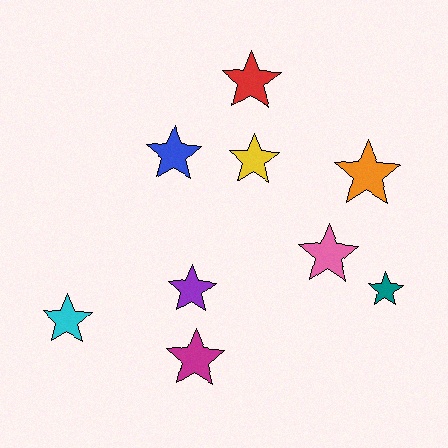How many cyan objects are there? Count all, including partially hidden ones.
There is 1 cyan object.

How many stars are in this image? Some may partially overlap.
There are 9 stars.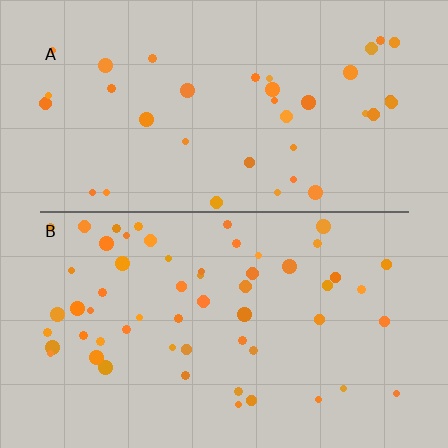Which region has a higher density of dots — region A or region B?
B (the bottom).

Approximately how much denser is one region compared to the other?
Approximately 1.5× — region B over region A.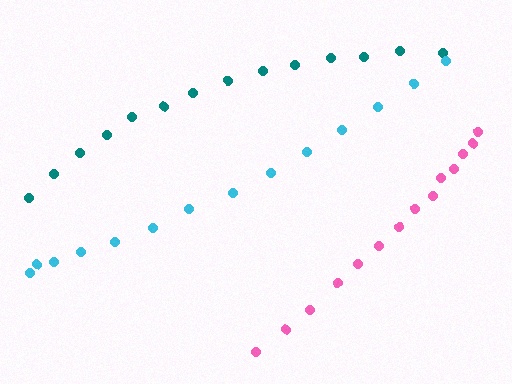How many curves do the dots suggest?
There are 3 distinct paths.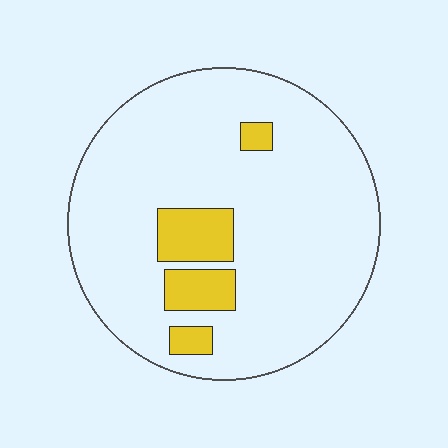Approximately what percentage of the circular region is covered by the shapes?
Approximately 10%.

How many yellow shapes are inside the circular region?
4.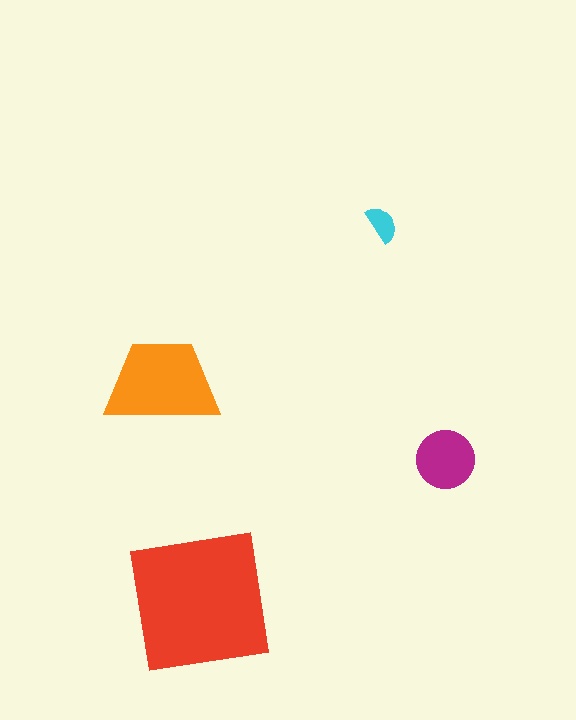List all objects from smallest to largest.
The cyan semicircle, the magenta circle, the orange trapezoid, the red square.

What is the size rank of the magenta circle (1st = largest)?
3rd.